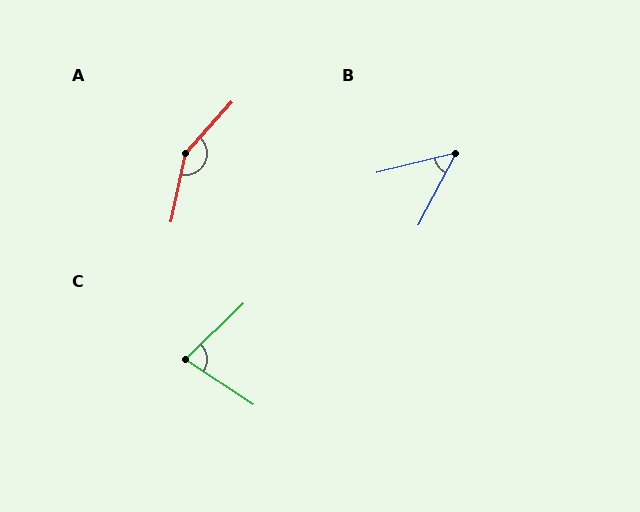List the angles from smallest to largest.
B (48°), C (78°), A (150°).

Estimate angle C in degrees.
Approximately 78 degrees.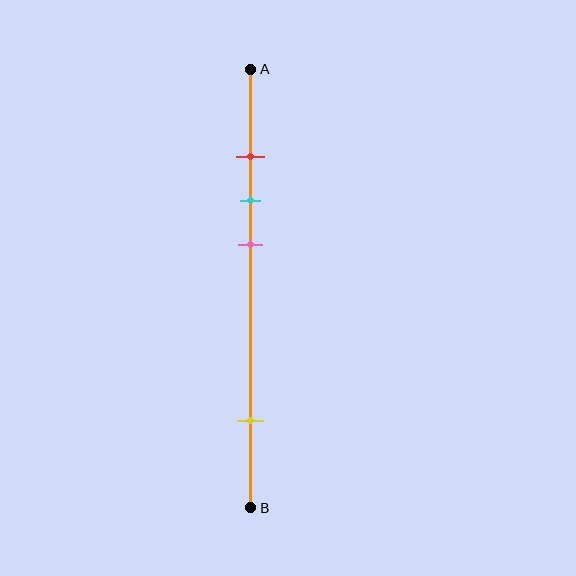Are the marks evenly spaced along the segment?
No, the marks are not evenly spaced.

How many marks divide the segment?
There are 4 marks dividing the segment.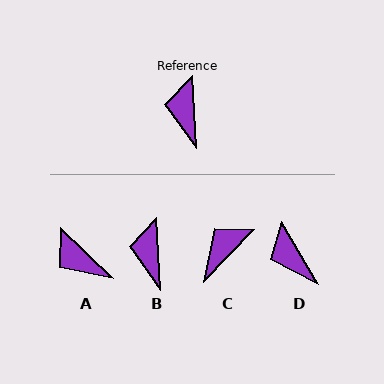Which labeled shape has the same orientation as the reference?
B.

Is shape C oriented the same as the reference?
No, it is off by about 47 degrees.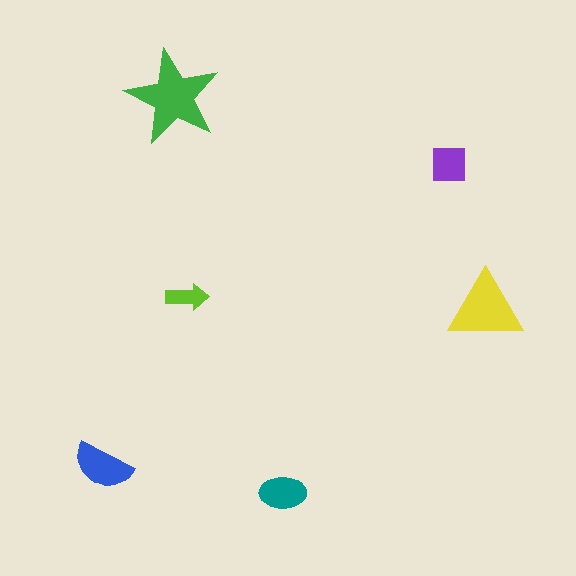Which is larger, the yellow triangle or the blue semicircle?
The yellow triangle.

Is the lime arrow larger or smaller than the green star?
Smaller.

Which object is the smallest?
The lime arrow.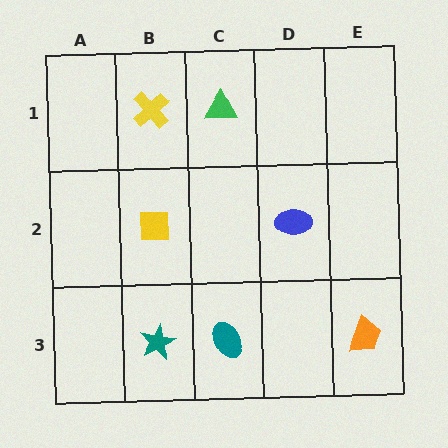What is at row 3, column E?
An orange trapezoid.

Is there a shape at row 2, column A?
No, that cell is empty.